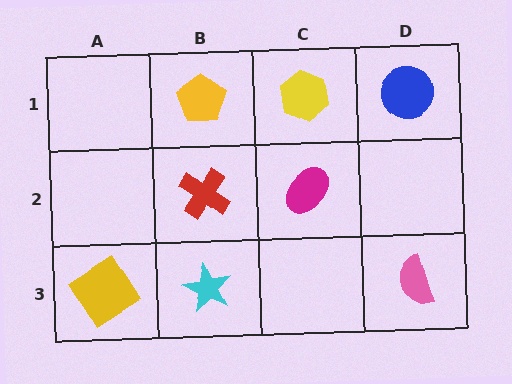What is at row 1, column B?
A yellow pentagon.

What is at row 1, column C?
A yellow hexagon.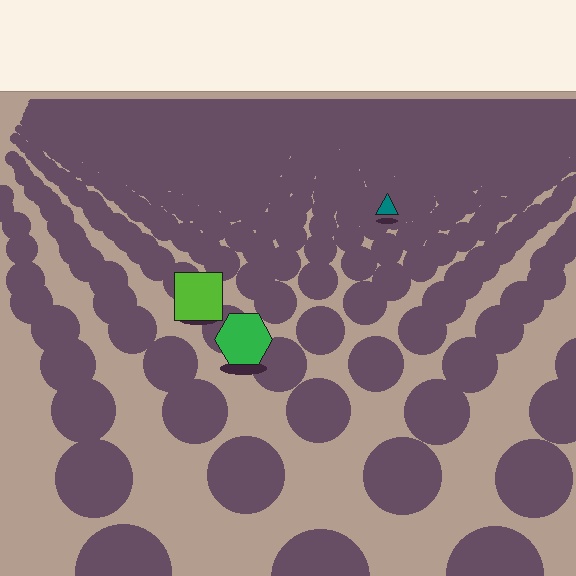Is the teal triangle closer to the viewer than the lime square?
No. The lime square is closer — you can tell from the texture gradient: the ground texture is coarser near it.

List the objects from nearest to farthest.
From nearest to farthest: the green hexagon, the lime square, the teal triangle.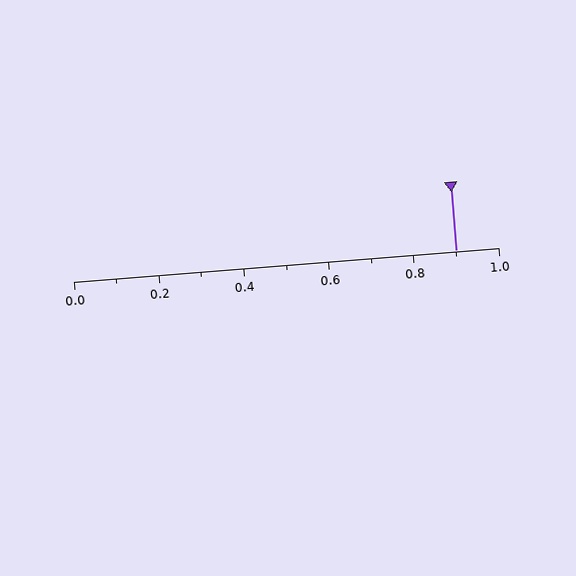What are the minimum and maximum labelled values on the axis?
The axis runs from 0.0 to 1.0.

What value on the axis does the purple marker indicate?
The marker indicates approximately 0.9.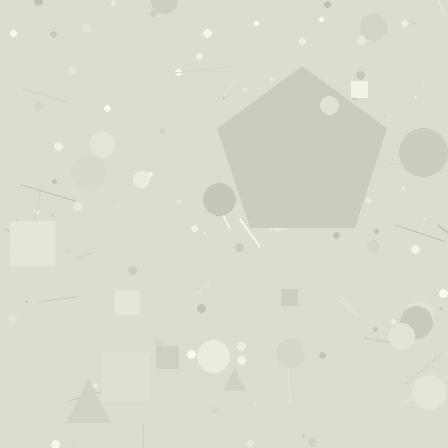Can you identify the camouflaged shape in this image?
The camouflaged shape is a pentagon.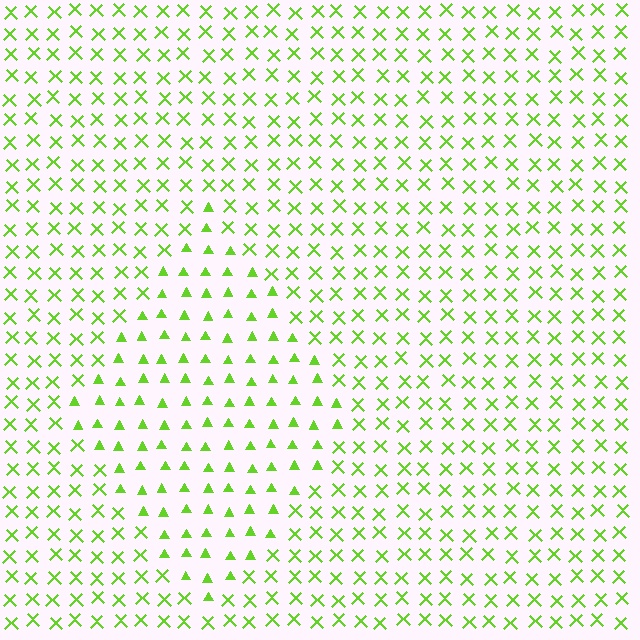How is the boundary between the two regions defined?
The boundary is defined by a change in element shape: triangles inside vs. X marks outside. All elements share the same color and spacing.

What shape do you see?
I see a diamond.